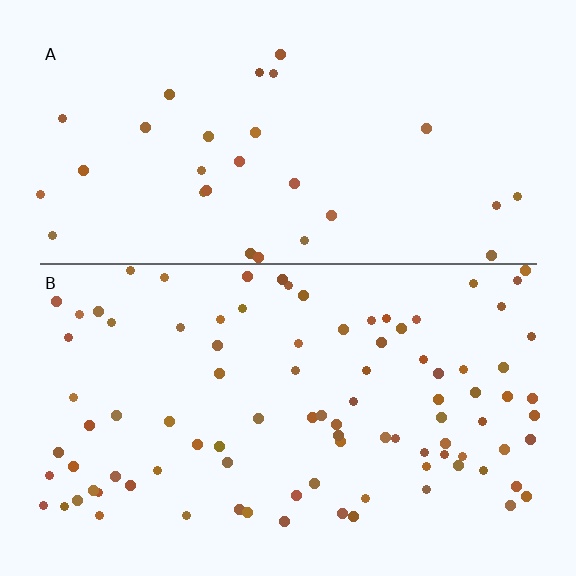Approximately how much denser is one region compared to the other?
Approximately 3.1× — region B over region A.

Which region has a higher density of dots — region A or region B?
B (the bottom).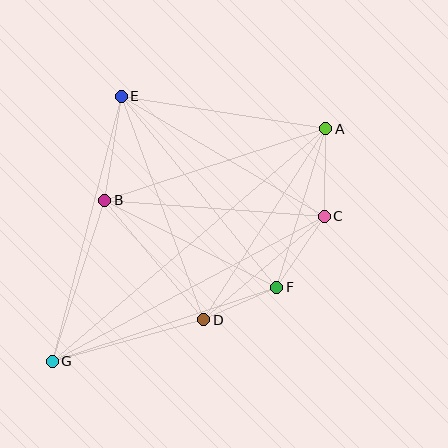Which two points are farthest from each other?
Points A and G are farthest from each other.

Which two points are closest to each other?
Points D and F are closest to each other.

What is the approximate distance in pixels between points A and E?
The distance between A and E is approximately 207 pixels.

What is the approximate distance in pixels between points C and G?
The distance between C and G is approximately 309 pixels.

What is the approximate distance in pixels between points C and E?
The distance between C and E is approximately 236 pixels.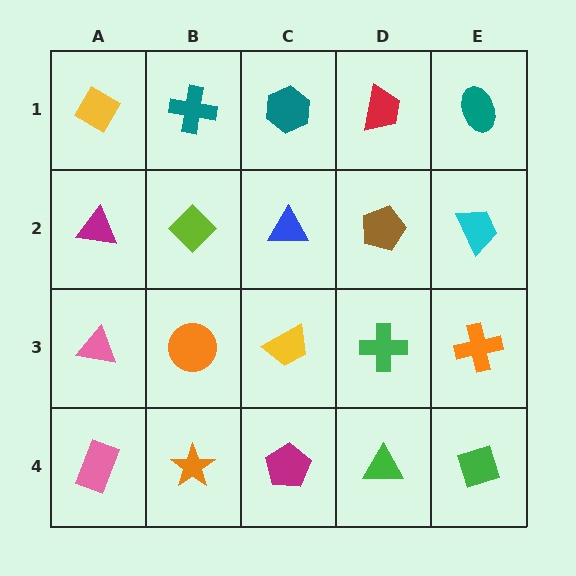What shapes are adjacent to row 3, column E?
A cyan trapezoid (row 2, column E), a green diamond (row 4, column E), a green cross (row 3, column D).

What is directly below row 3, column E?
A green diamond.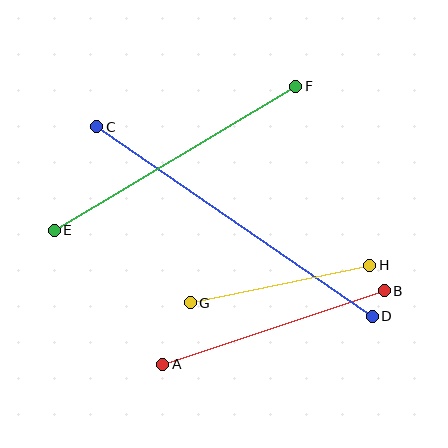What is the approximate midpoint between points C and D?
The midpoint is at approximately (234, 221) pixels.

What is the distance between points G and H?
The distance is approximately 184 pixels.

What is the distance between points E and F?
The distance is approximately 281 pixels.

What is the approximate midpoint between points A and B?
The midpoint is at approximately (274, 327) pixels.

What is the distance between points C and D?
The distance is approximately 334 pixels.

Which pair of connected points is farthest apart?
Points C and D are farthest apart.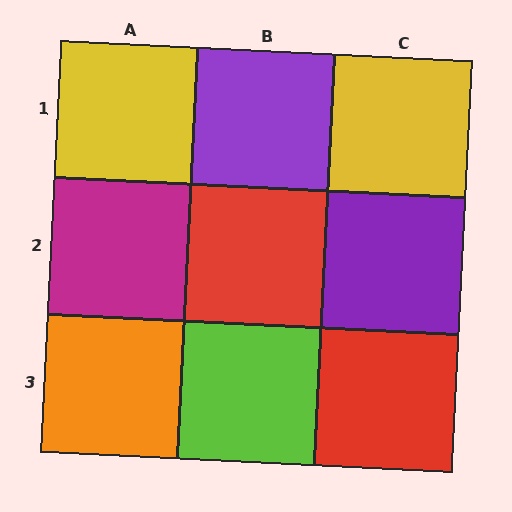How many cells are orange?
1 cell is orange.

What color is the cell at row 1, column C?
Yellow.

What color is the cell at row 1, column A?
Yellow.